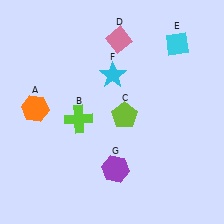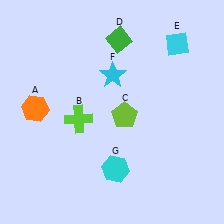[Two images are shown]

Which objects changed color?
D changed from pink to green. G changed from purple to cyan.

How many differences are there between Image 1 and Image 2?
There are 2 differences between the two images.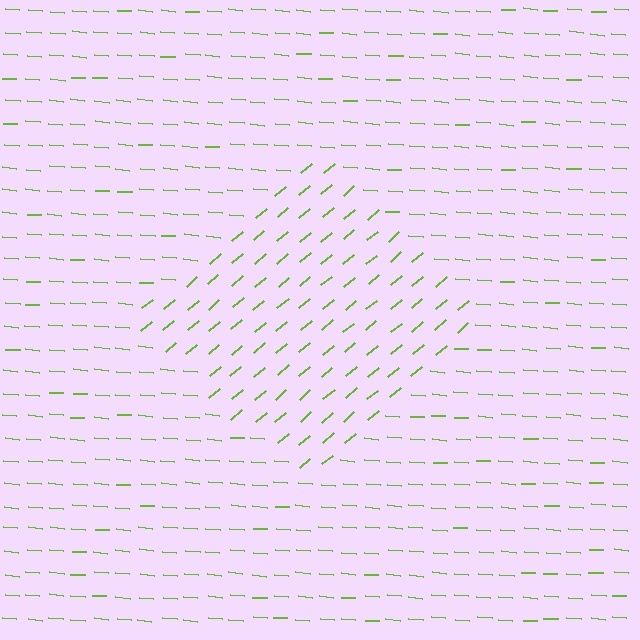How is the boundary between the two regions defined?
The boundary is defined purely by a change in line orientation (approximately 45 degrees difference). All lines are the same color and thickness.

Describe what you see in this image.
The image is filled with small lime line segments. A diamond region in the image has lines oriented differently from the surrounding lines, creating a visible texture boundary.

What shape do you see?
I see a diamond.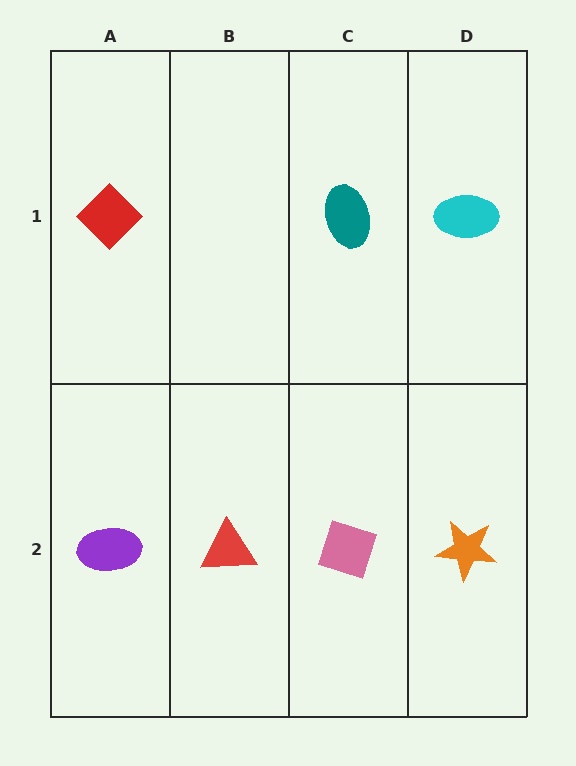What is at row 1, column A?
A red diamond.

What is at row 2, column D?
An orange star.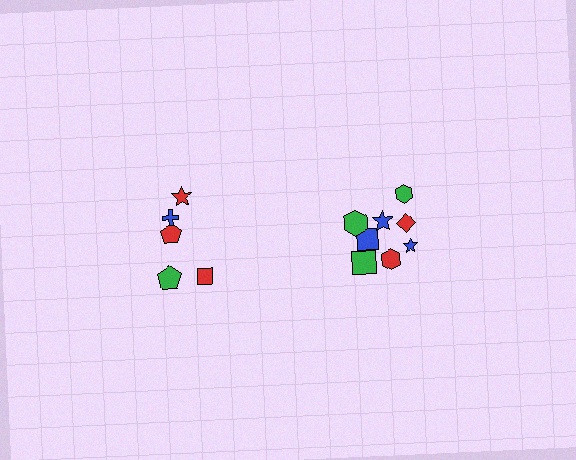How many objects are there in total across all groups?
There are 13 objects.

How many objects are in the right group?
There are 8 objects.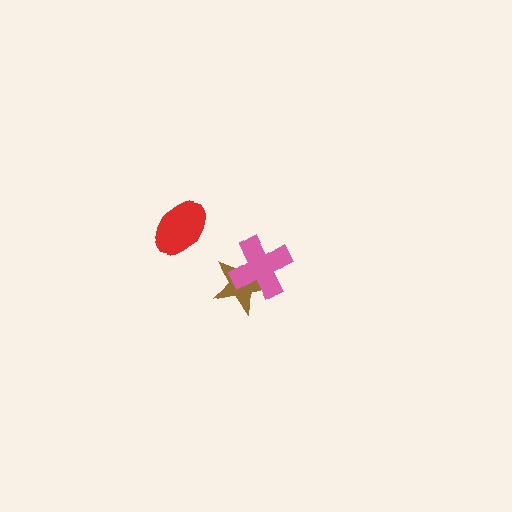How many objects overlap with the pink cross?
1 object overlaps with the pink cross.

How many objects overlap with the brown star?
1 object overlaps with the brown star.